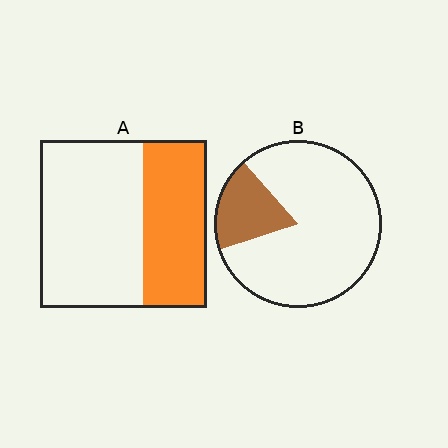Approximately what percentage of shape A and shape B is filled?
A is approximately 40% and B is approximately 20%.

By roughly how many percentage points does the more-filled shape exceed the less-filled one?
By roughly 20 percentage points (A over B).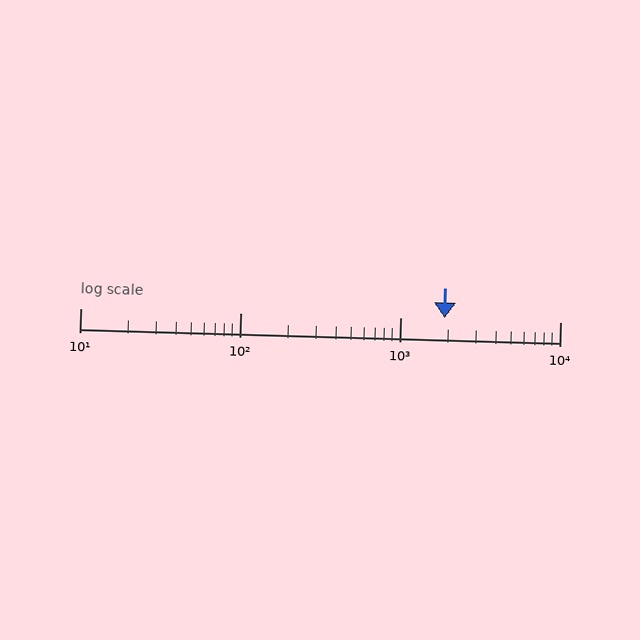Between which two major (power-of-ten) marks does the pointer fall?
The pointer is between 1000 and 10000.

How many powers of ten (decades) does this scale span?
The scale spans 3 decades, from 10 to 10000.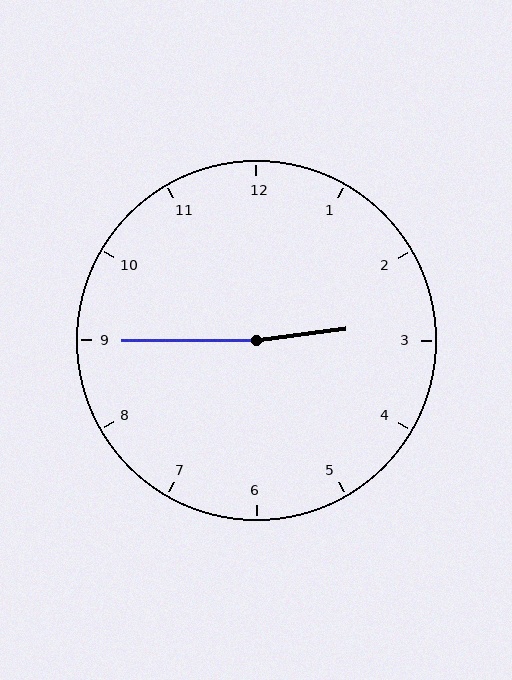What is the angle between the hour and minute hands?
Approximately 172 degrees.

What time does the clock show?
2:45.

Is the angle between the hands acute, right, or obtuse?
It is obtuse.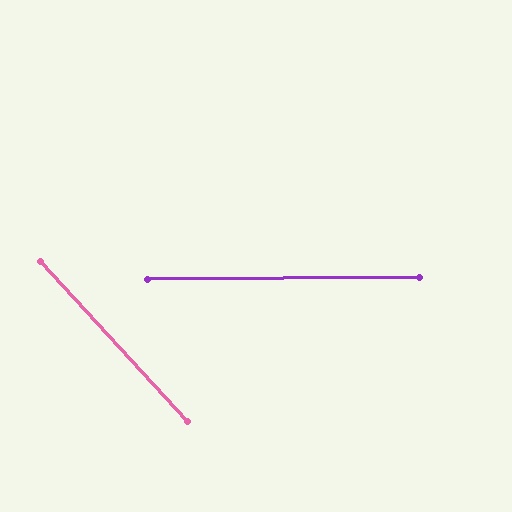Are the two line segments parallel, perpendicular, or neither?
Neither parallel nor perpendicular — they differ by about 48°.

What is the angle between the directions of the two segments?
Approximately 48 degrees.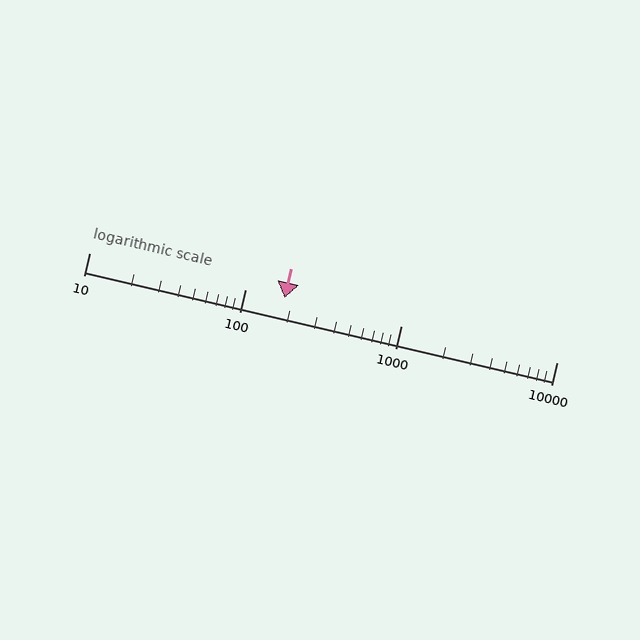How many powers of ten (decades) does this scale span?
The scale spans 3 decades, from 10 to 10000.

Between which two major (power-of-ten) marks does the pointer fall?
The pointer is between 100 and 1000.